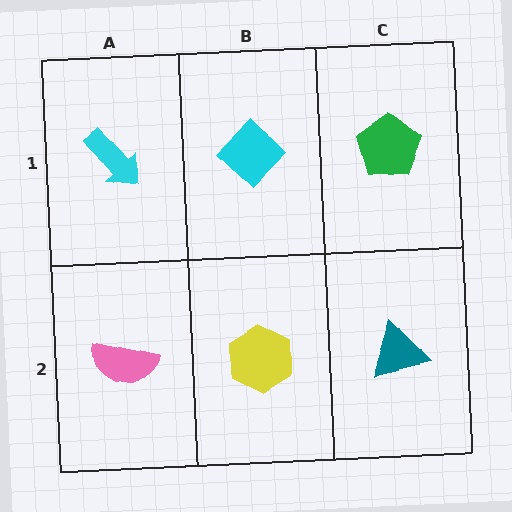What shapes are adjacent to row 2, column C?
A green pentagon (row 1, column C), a yellow hexagon (row 2, column B).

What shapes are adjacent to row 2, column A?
A cyan arrow (row 1, column A), a yellow hexagon (row 2, column B).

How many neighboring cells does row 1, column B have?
3.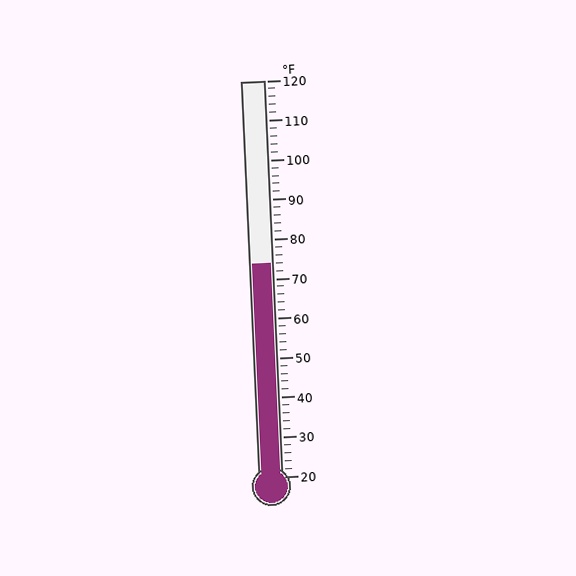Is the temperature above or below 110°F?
The temperature is below 110°F.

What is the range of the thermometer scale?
The thermometer scale ranges from 20°F to 120°F.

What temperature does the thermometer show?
The thermometer shows approximately 74°F.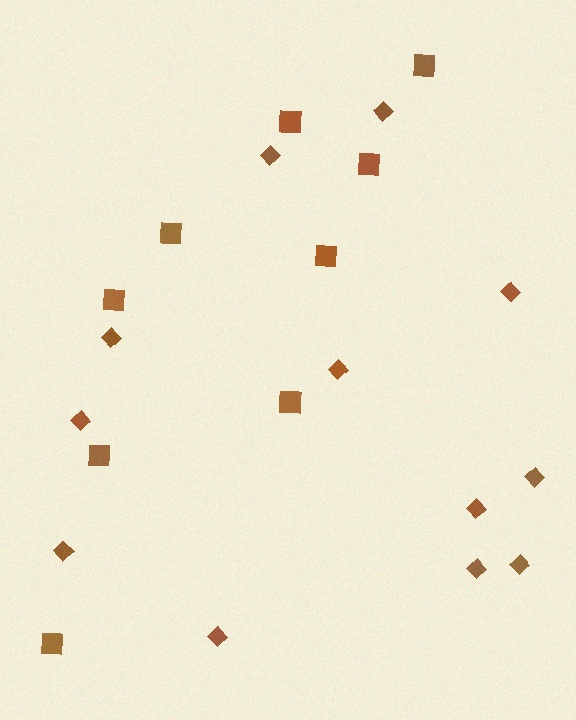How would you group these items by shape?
There are 2 groups: one group of squares (9) and one group of diamonds (12).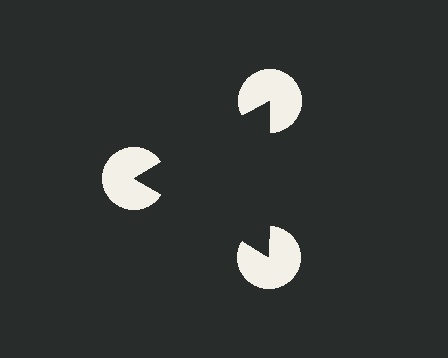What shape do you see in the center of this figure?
An illusory triangle — its edges are inferred from the aligned wedge cuts in the pac-man discs, not physically drawn.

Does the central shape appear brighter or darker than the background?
It typically appears slightly darker than the background, even though no actual brightness change is drawn.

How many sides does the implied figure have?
3 sides.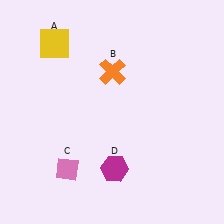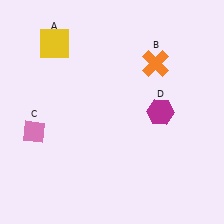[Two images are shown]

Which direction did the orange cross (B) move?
The orange cross (B) moved right.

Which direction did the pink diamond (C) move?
The pink diamond (C) moved up.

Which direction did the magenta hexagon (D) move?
The magenta hexagon (D) moved up.